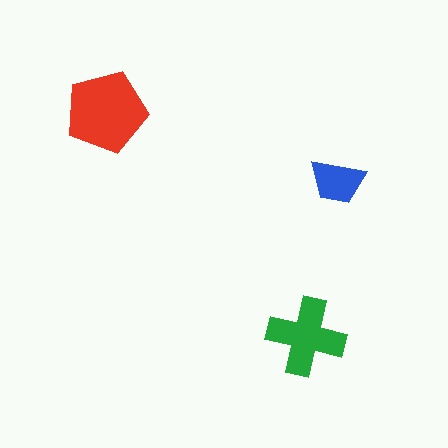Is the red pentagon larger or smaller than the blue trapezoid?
Larger.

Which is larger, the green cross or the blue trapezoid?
The green cross.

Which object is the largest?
The red pentagon.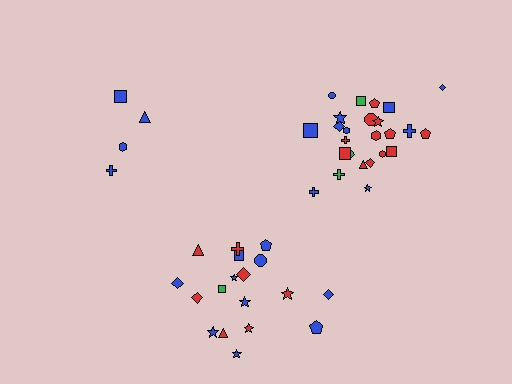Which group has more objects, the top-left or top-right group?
The top-right group.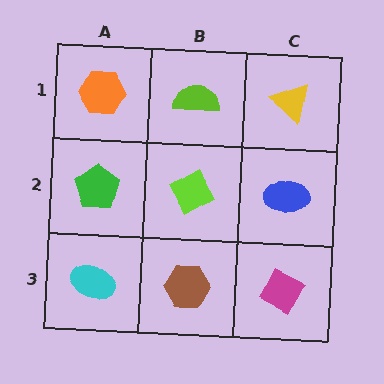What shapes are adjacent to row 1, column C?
A blue ellipse (row 2, column C), a lime semicircle (row 1, column B).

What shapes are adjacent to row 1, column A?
A green pentagon (row 2, column A), a lime semicircle (row 1, column B).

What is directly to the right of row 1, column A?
A lime semicircle.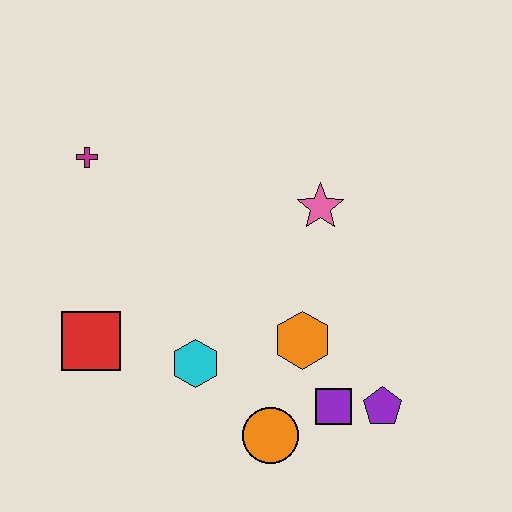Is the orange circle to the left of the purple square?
Yes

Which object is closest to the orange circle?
The purple square is closest to the orange circle.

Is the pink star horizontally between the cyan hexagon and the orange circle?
No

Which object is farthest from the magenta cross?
The purple pentagon is farthest from the magenta cross.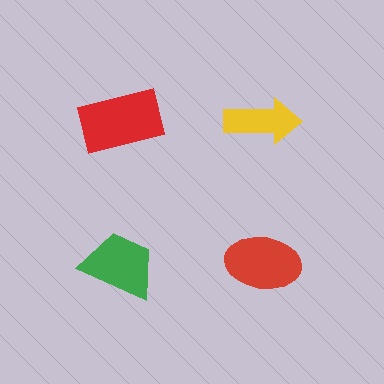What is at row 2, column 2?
A red ellipse.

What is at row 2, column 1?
A green trapezoid.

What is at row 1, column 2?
A yellow arrow.